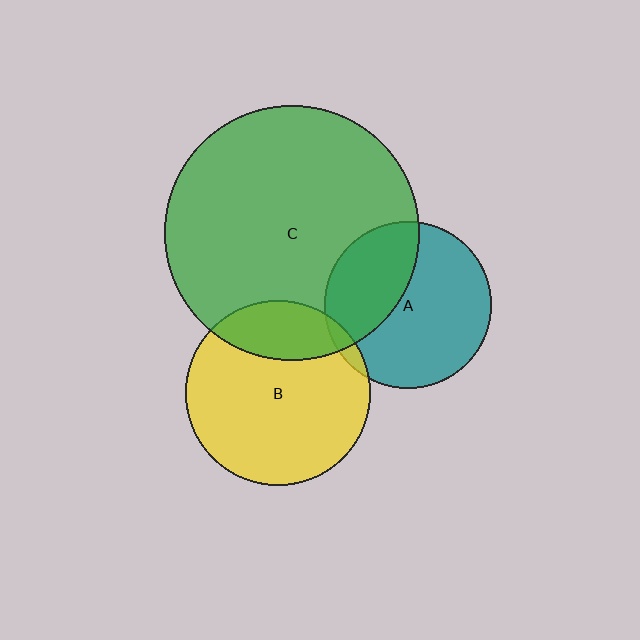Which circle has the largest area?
Circle C (green).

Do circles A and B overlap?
Yes.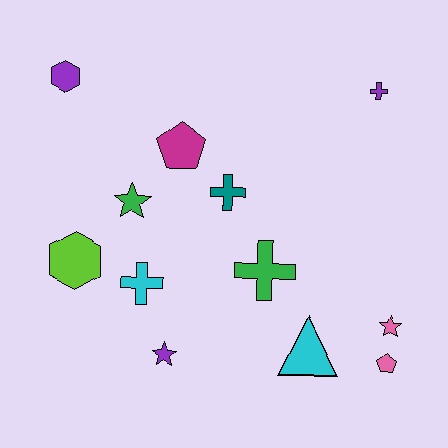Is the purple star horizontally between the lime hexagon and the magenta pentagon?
Yes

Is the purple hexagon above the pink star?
Yes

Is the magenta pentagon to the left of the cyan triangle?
Yes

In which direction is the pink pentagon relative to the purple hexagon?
The pink pentagon is to the right of the purple hexagon.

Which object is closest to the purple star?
The cyan cross is closest to the purple star.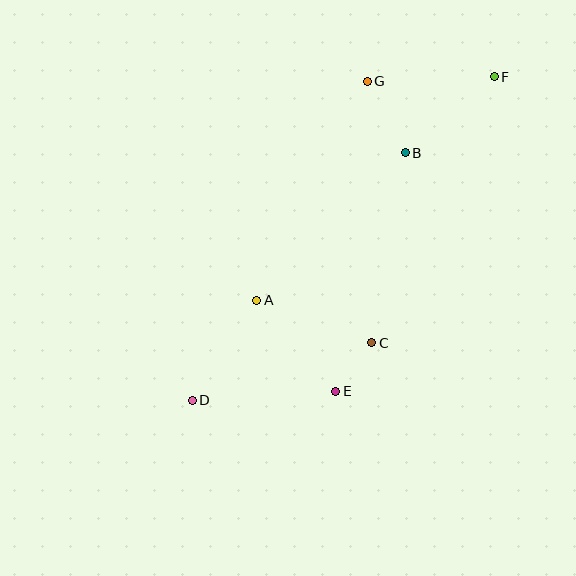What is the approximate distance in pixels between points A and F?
The distance between A and F is approximately 326 pixels.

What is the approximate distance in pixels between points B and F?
The distance between B and F is approximately 117 pixels.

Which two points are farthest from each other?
Points D and F are farthest from each other.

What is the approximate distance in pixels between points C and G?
The distance between C and G is approximately 262 pixels.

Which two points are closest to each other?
Points C and E are closest to each other.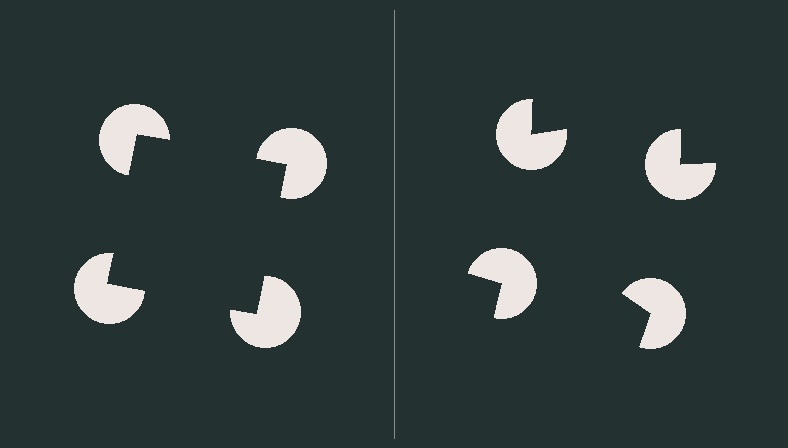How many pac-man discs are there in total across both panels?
8 — 4 on each side.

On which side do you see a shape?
An illusory square appears on the left side. On the right side the wedge cuts are rotated, so no coherent shape forms.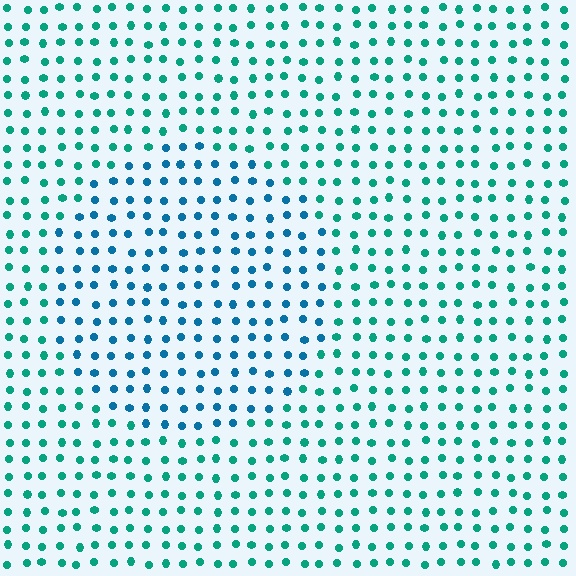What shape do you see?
I see a circle.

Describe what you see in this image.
The image is filled with small teal elements in a uniform arrangement. A circle-shaped region is visible where the elements are tinted to a slightly different hue, forming a subtle color boundary.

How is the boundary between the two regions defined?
The boundary is defined purely by a slight shift in hue (about 33 degrees). Spacing, size, and orientation are identical on both sides.